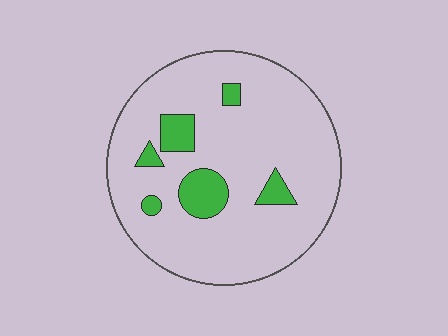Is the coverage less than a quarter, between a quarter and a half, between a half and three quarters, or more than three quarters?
Less than a quarter.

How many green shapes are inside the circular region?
6.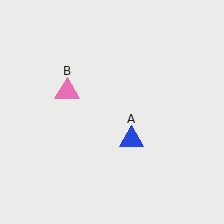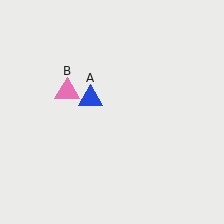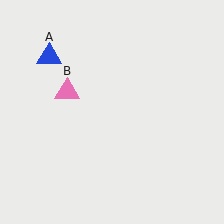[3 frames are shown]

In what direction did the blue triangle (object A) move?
The blue triangle (object A) moved up and to the left.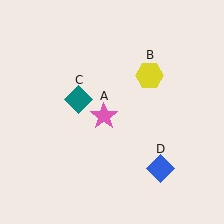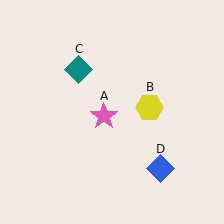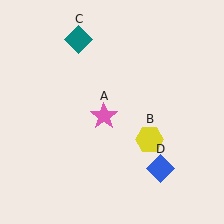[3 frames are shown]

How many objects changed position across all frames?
2 objects changed position: yellow hexagon (object B), teal diamond (object C).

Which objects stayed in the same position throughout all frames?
Pink star (object A) and blue diamond (object D) remained stationary.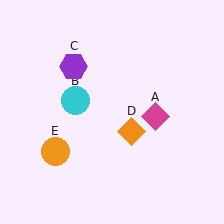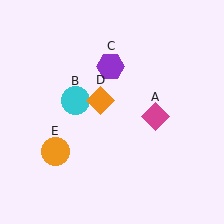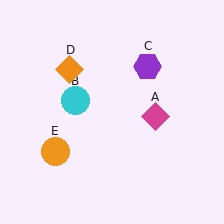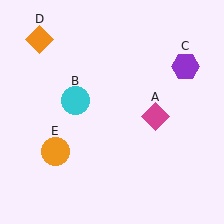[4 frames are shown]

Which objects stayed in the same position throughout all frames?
Magenta diamond (object A) and cyan circle (object B) and orange circle (object E) remained stationary.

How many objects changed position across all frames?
2 objects changed position: purple hexagon (object C), orange diamond (object D).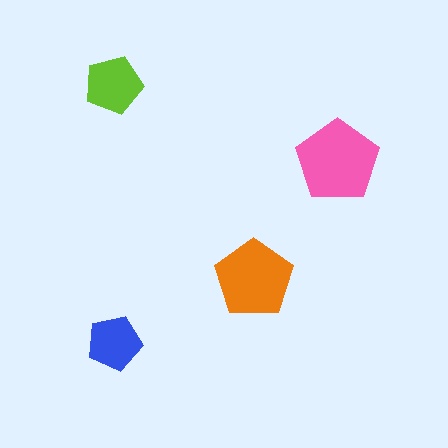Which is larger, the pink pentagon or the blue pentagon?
The pink one.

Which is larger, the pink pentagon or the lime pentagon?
The pink one.